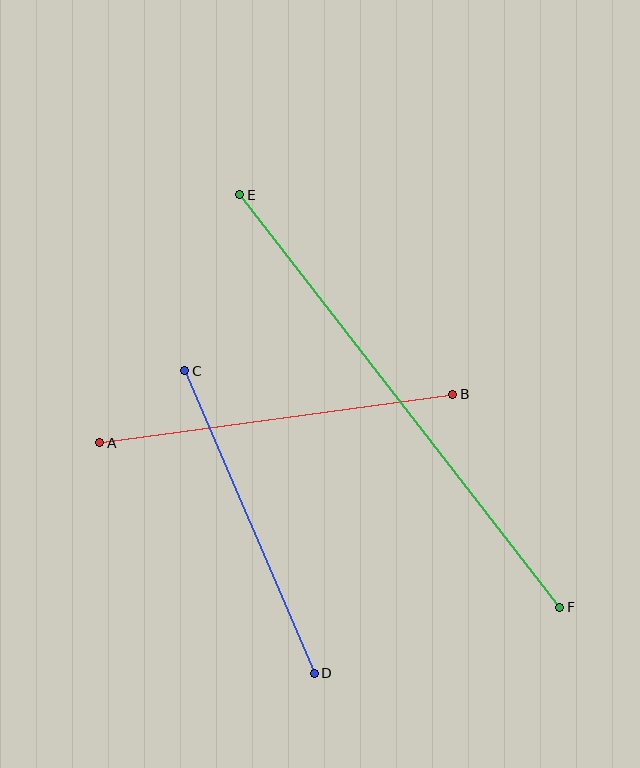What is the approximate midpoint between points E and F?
The midpoint is at approximately (400, 401) pixels.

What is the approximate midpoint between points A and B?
The midpoint is at approximately (276, 418) pixels.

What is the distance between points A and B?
The distance is approximately 356 pixels.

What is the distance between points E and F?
The distance is approximately 522 pixels.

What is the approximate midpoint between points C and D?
The midpoint is at approximately (250, 522) pixels.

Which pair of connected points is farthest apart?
Points E and F are farthest apart.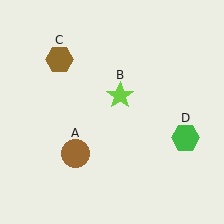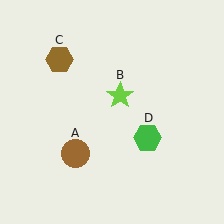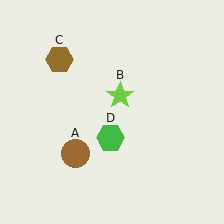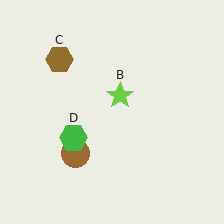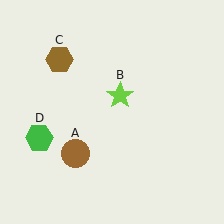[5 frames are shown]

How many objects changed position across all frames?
1 object changed position: green hexagon (object D).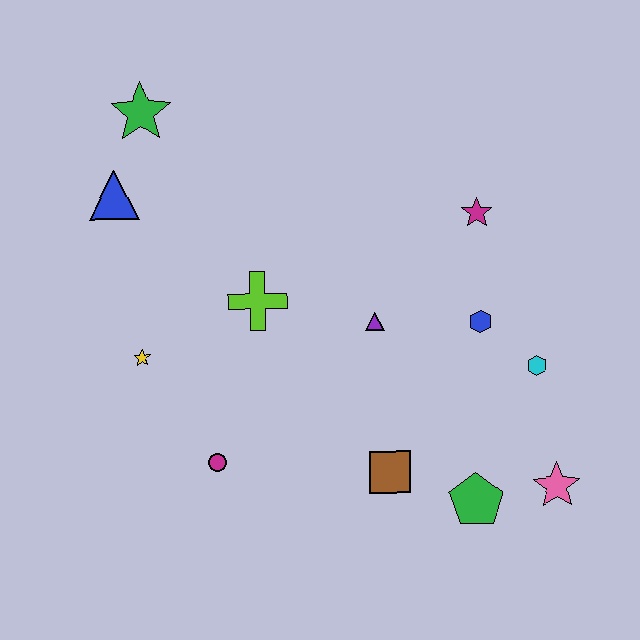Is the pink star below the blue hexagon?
Yes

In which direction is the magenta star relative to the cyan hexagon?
The magenta star is above the cyan hexagon.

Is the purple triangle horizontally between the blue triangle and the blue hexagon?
Yes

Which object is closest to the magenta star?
The blue hexagon is closest to the magenta star.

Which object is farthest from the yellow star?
The pink star is farthest from the yellow star.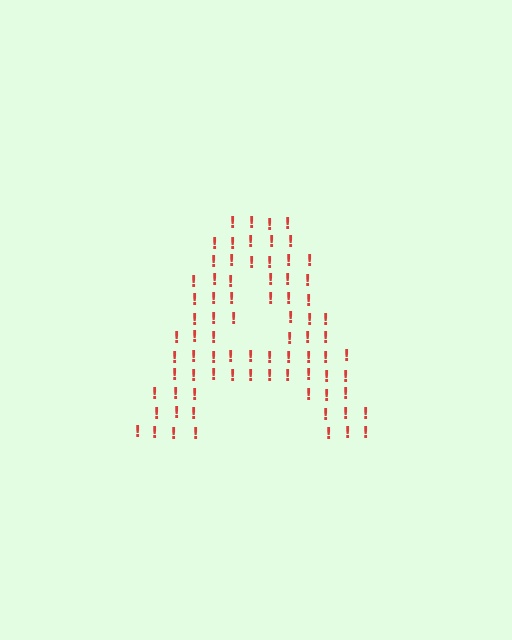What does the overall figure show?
The overall figure shows the letter A.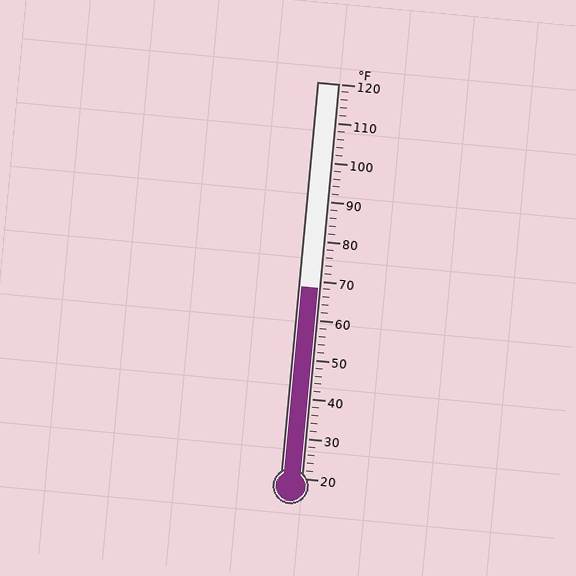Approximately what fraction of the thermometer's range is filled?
The thermometer is filled to approximately 50% of its range.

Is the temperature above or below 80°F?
The temperature is below 80°F.